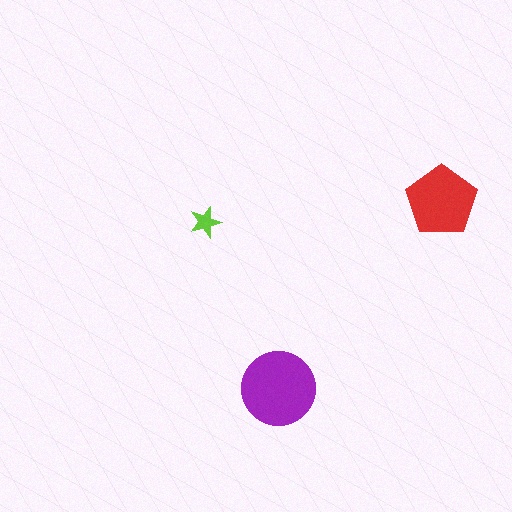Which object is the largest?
The purple circle.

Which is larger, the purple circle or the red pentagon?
The purple circle.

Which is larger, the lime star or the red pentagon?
The red pentagon.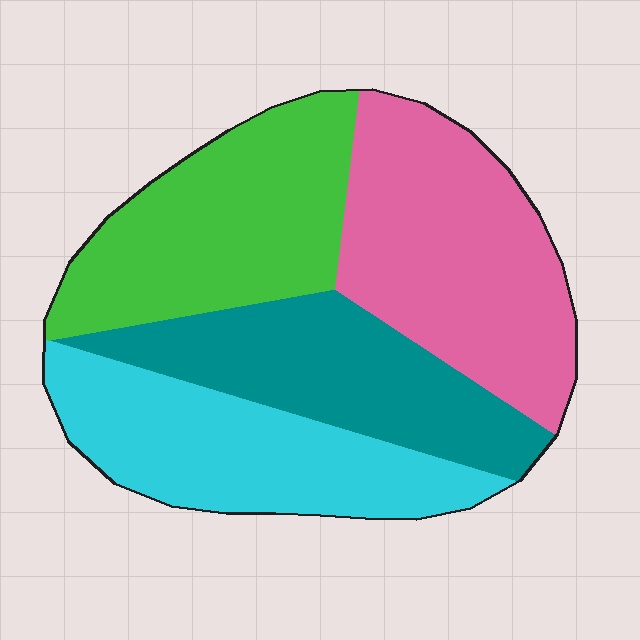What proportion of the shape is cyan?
Cyan covers around 25% of the shape.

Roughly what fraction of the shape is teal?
Teal takes up about one fifth (1/5) of the shape.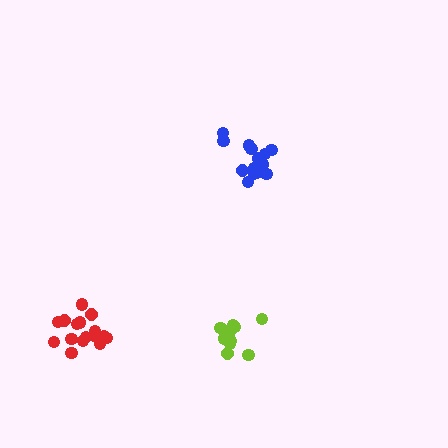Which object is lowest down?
The red cluster is bottommost.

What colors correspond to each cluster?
The clusters are colored: blue, lime, red.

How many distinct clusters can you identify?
There are 3 distinct clusters.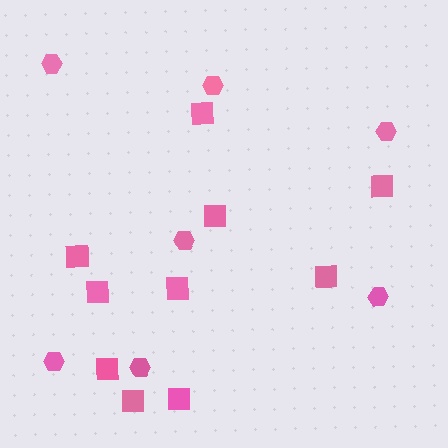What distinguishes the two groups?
There are 2 groups: one group of squares (10) and one group of hexagons (7).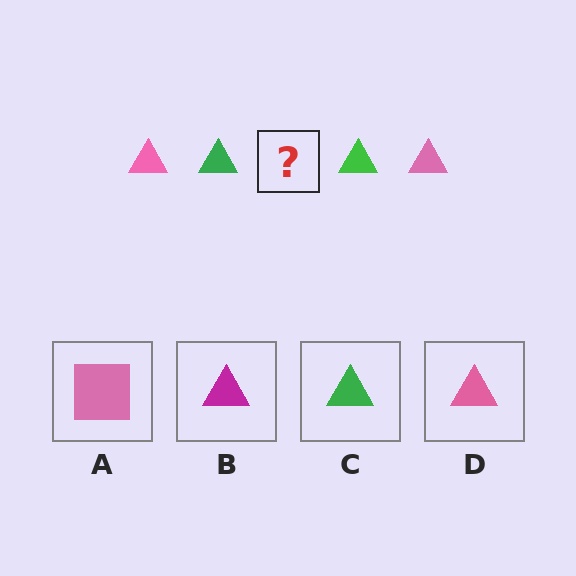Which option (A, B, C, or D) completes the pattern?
D.